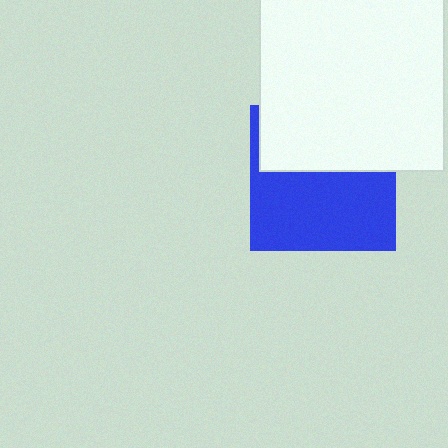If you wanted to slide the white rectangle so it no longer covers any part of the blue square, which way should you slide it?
Slide it up — that is the most direct way to separate the two shapes.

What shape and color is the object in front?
The object in front is a white rectangle.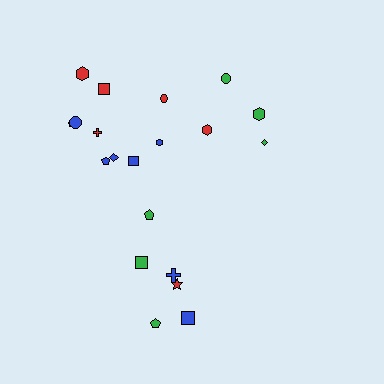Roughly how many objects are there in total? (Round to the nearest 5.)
Roughly 20 objects in total.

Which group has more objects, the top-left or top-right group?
The top-left group.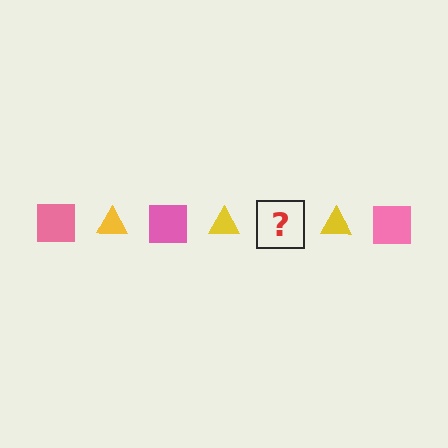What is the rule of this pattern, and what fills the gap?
The rule is that the pattern alternates between pink square and yellow triangle. The gap should be filled with a pink square.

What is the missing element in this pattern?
The missing element is a pink square.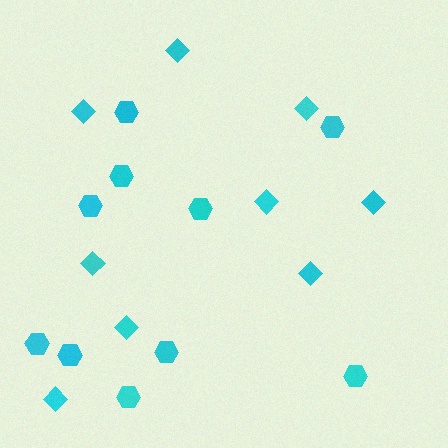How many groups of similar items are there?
There are 2 groups: one group of diamonds (9) and one group of hexagons (10).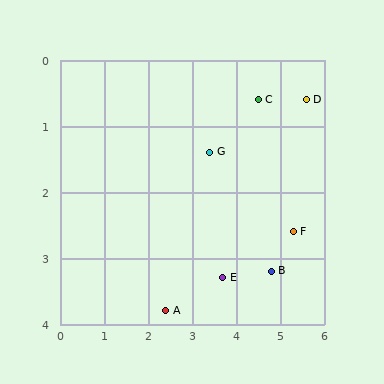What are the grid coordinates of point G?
Point G is at approximately (3.4, 1.4).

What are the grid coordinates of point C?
Point C is at approximately (4.5, 0.6).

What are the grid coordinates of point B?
Point B is at approximately (4.8, 3.2).